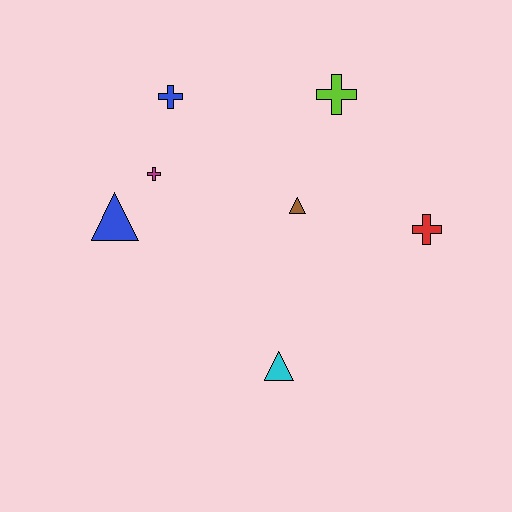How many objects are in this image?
There are 7 objects.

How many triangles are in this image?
There are 3 triangles.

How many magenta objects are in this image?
There is 1 magenta object.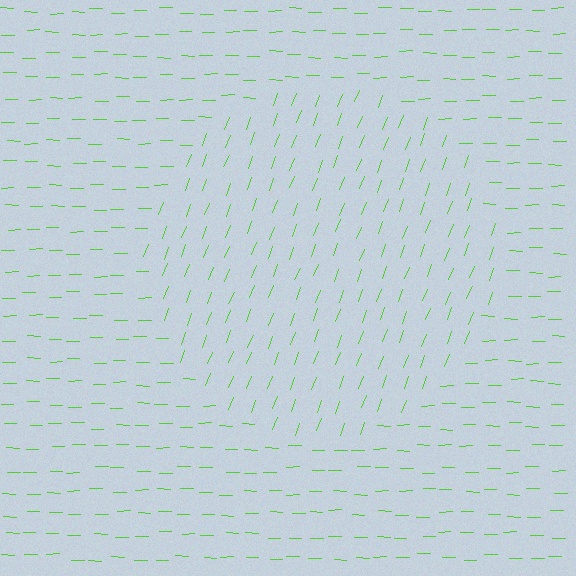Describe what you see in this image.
The image is filled with small lime line segments. A circle region in the image has lines oriented differently from the surrounding lines, creating a visible texture boundary.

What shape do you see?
I see a circle.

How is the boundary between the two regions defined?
The boundary is defined purely by a change in line orientation (approximately 69 degrees difference). All lines are the same color and thickness.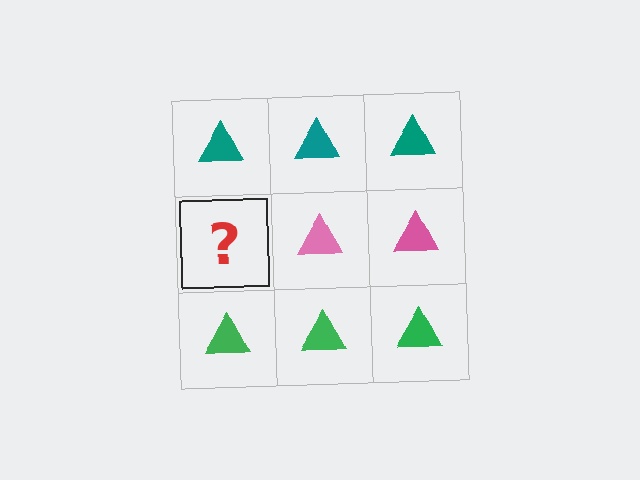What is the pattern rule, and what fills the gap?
The rule is that each row has a consistent color. The gap should be filled with a pink triangle.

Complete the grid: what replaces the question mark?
The question mark should be replaced with a pink triangle.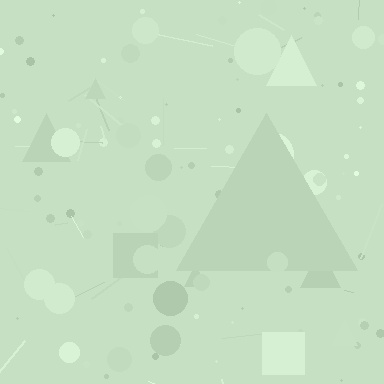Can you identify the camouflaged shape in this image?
The camouflaged shape is a triangle.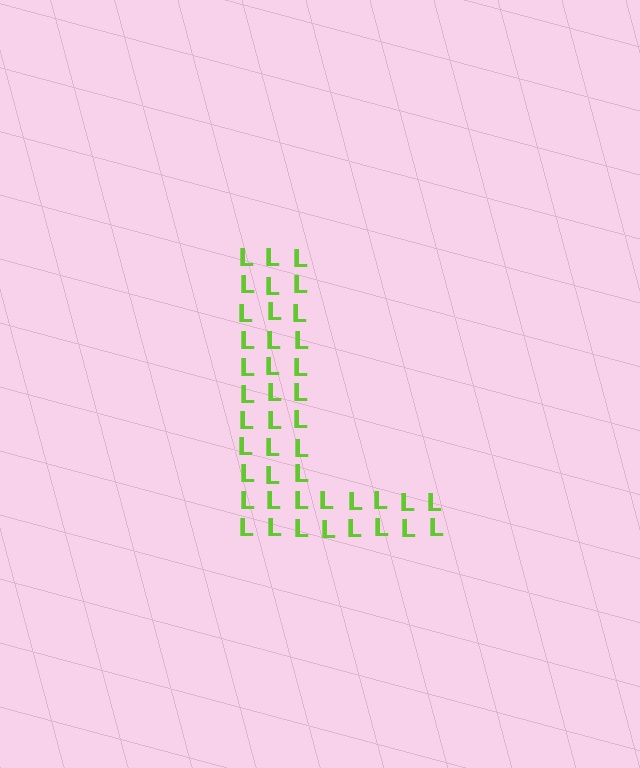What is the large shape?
The large shape is the letter L.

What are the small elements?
The small elements are letter L's.